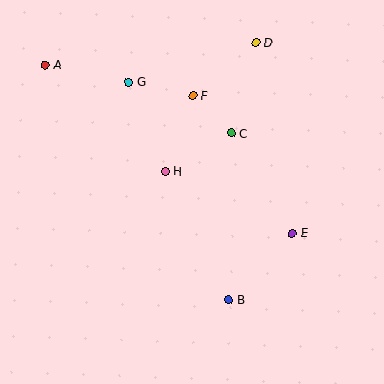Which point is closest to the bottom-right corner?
Point B is closest to the bottom-right corner.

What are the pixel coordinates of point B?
Point B is at (229, 300).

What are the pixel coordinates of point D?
Point D is at (256, 43).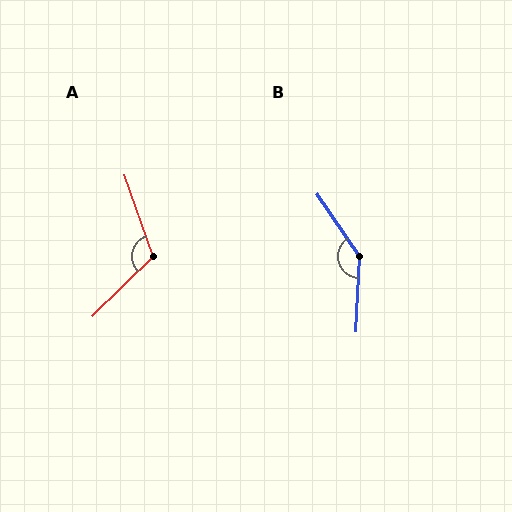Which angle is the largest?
B, at approximately 143 degrees.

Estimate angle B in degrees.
Approximately 143 degrees.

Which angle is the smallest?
A, at approximately 115 degrees.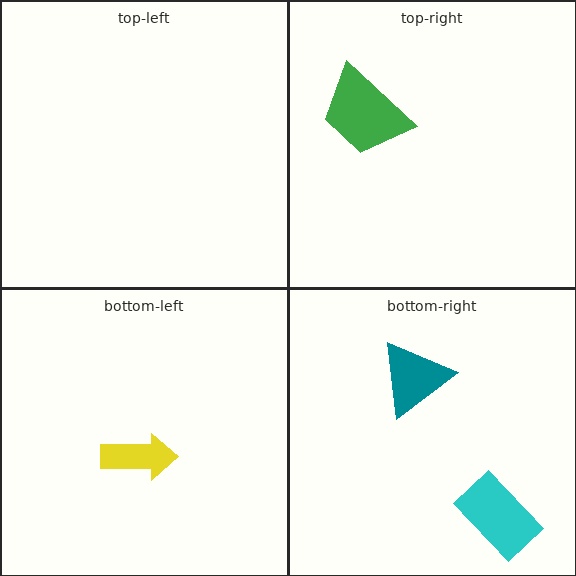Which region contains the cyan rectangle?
The bottom-right region.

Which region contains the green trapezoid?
The top-right region.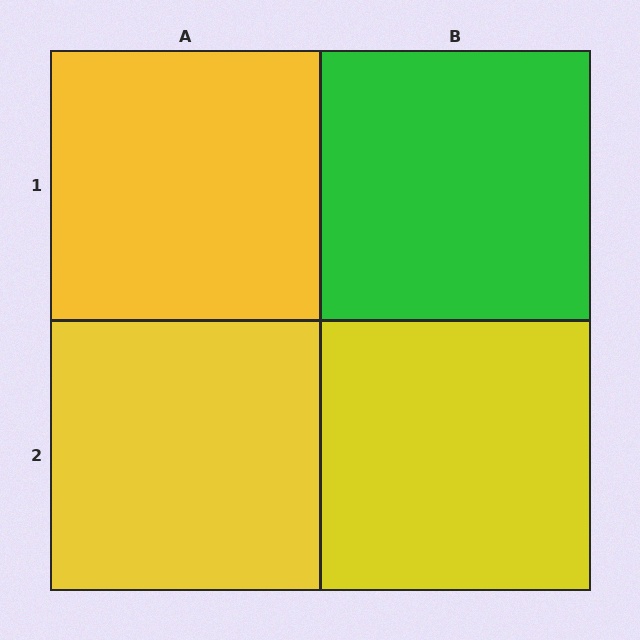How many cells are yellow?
3 cells are yellow.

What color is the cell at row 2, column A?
Yellow.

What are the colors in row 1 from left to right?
Yellow, green.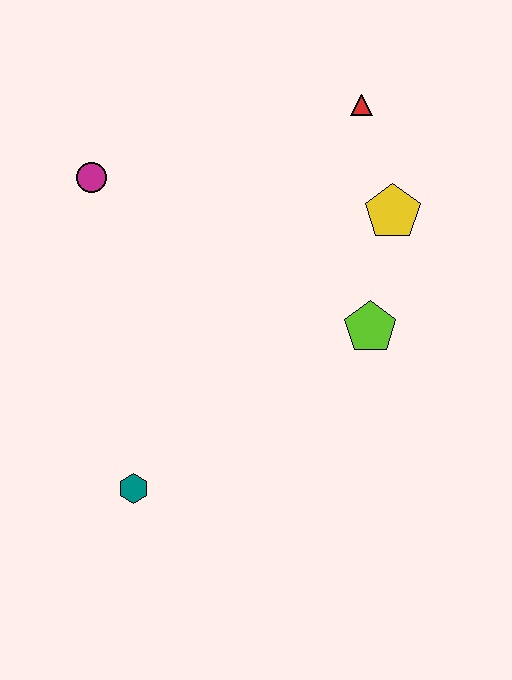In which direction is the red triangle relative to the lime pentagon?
The red triangle is above the lime pentagon.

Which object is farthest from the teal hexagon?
The red triangle is farthest from the teal hexagon.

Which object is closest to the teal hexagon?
The lime pentagon is closest to the teal hexagon.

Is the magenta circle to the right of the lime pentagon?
No